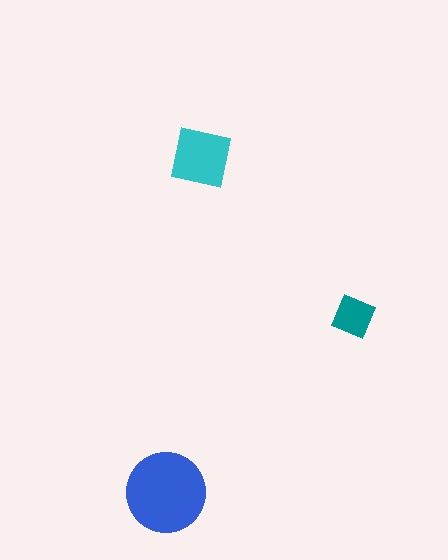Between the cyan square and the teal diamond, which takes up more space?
The cyan square.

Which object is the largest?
The blue circle.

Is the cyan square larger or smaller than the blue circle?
Smaller.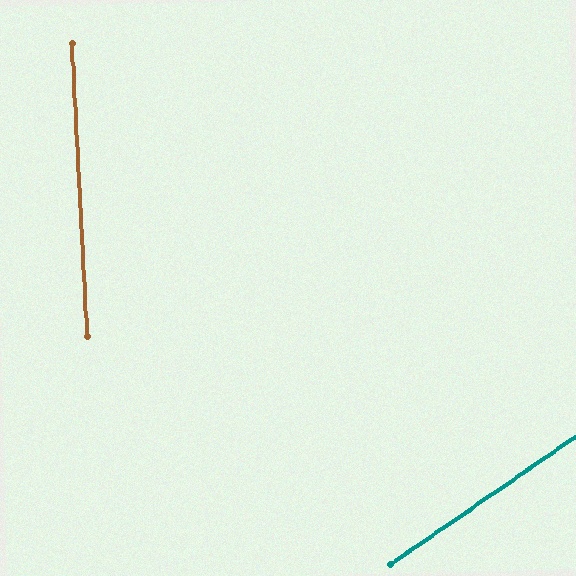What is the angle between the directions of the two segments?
Approximately 58 degrees.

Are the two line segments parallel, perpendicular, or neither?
Neither parallel nor perpendicular — they differ by about 58°.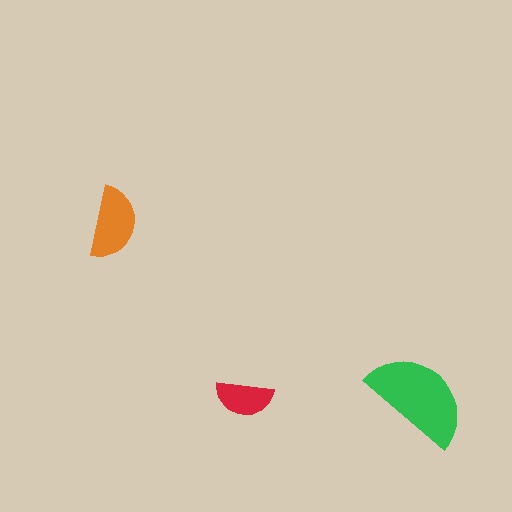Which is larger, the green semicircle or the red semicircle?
The green one.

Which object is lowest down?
The red semicircle is bottommost.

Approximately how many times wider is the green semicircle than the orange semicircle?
About 1.5 times wider.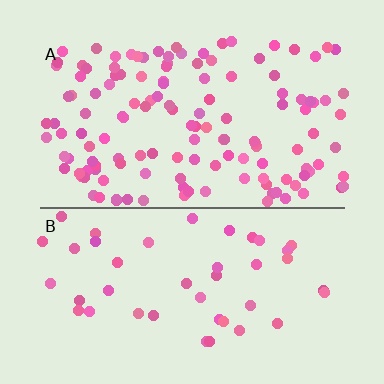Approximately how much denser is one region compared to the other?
Approximately 3.1× — region A over region B.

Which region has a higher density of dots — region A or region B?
A (the top).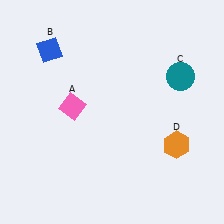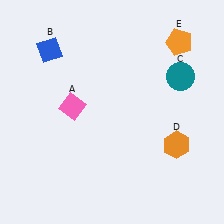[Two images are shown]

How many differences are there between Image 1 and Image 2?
There is 1 difference between the two images.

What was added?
An orange pentagon (E) was added in Image 2.